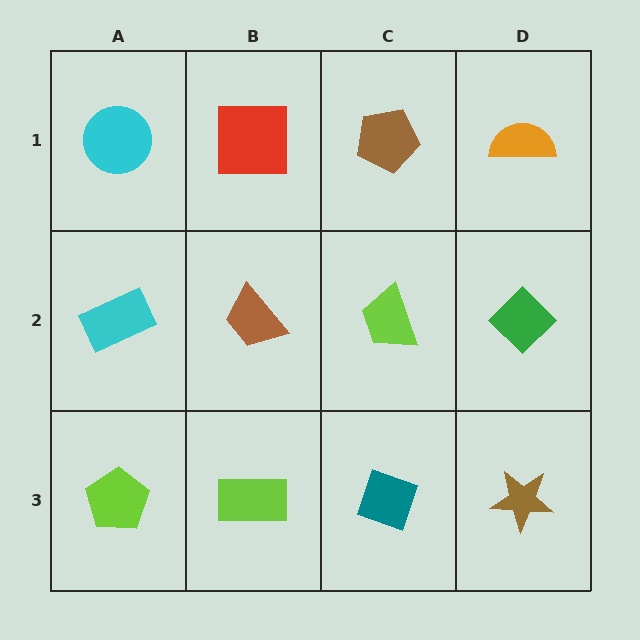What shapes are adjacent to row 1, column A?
A cyan rectangle (row 2, column A), a red square (row 1, column B).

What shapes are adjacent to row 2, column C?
A brown pentagon (row 1, column C), a teal diamond (row 3, column C), a brown trapezoid (row 2, column B), a green diamond (row 2, column D).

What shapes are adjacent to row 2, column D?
An orange semicircle (row 1, column D), a brown star (row 3, column D), a lime trapezoid (row 2, column C).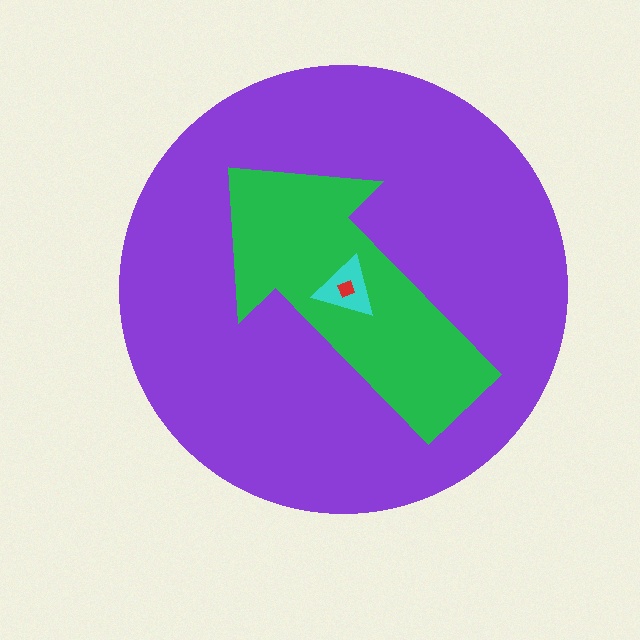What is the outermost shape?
The purple circle.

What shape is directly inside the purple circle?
The green arrow.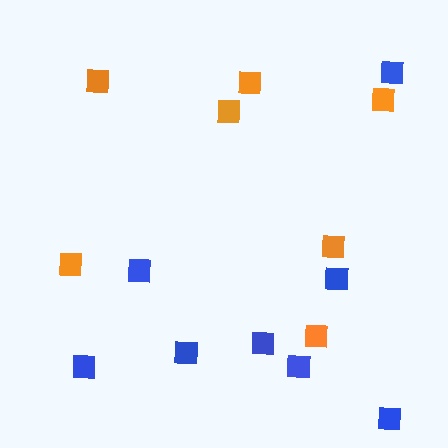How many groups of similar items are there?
There are 2 groups: one group of orange squares (7) and one group of blue squares (8).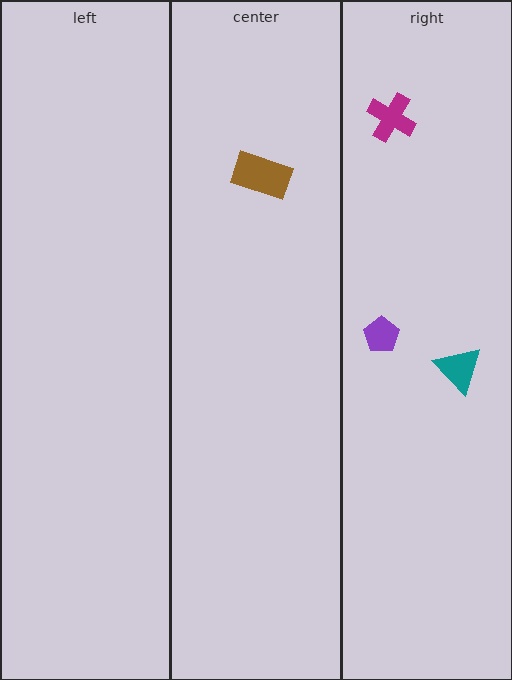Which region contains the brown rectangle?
The center region.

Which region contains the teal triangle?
The right region.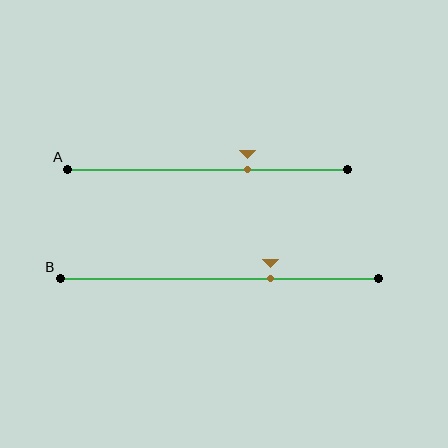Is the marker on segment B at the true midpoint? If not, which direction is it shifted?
No, the marker on segment B is shifted to the right by about 16% of the segment length.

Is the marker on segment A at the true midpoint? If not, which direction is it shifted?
No, the marker on segment A is shifted to the right by about 14% of the segment length.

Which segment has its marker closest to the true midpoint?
Segment A has its marker closest to the true midpoint.